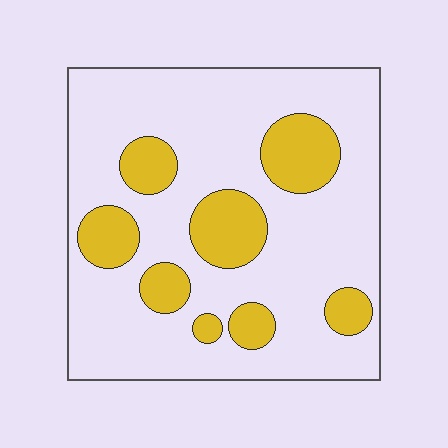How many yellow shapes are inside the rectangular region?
8.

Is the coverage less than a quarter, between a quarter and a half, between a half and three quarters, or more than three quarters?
Less than a quarter.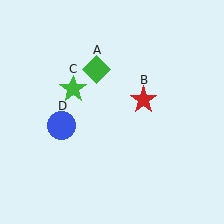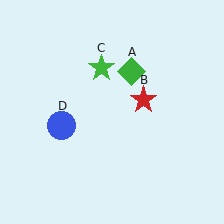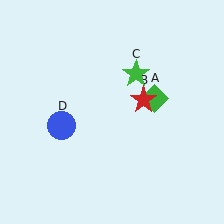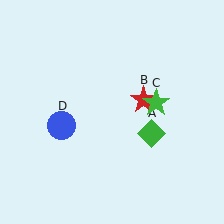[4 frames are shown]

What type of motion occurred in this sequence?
The green diamond (object A), green star (object C) rotated clockwise around the center of the scene.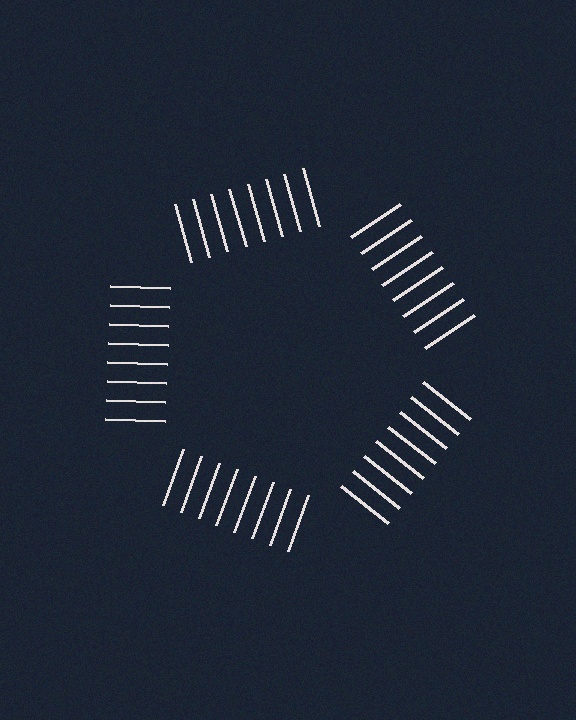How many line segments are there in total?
40 — 8 along each of the 5 edges.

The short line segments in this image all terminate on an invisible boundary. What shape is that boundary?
An illusory pentagon — the line segments terminate on its edges but no continuous stroke is drawn.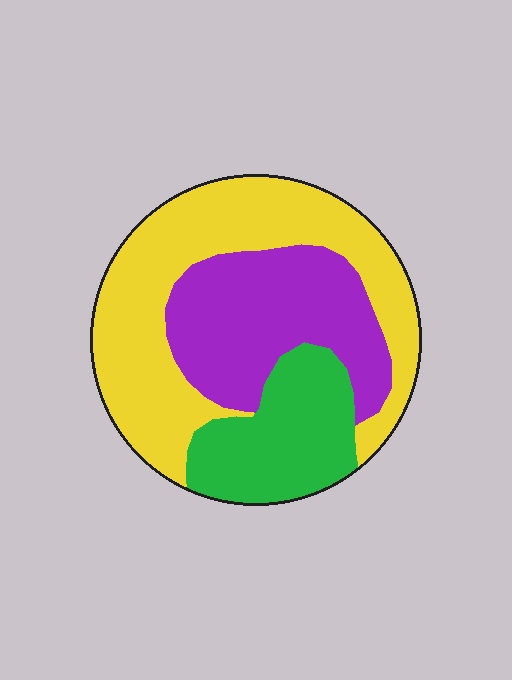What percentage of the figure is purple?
Purple takes up about one third (1/3) of the figure.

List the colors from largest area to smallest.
From largest to smallest: yellow, purple, green.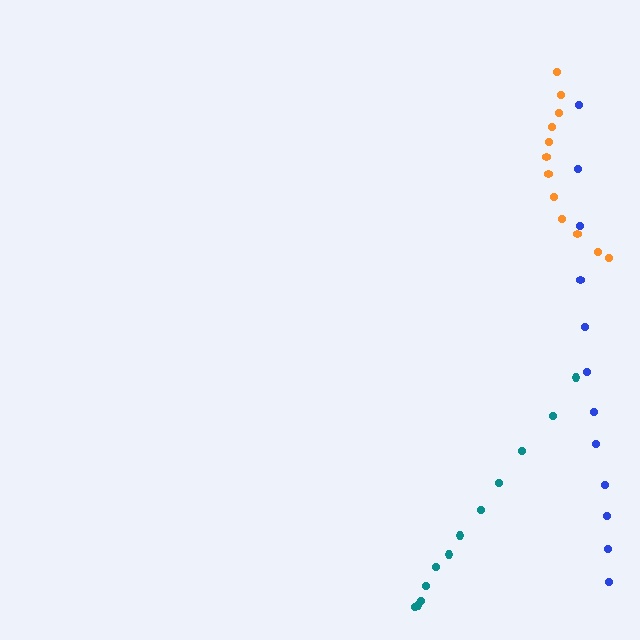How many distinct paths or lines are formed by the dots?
There are 3 distinct paths.